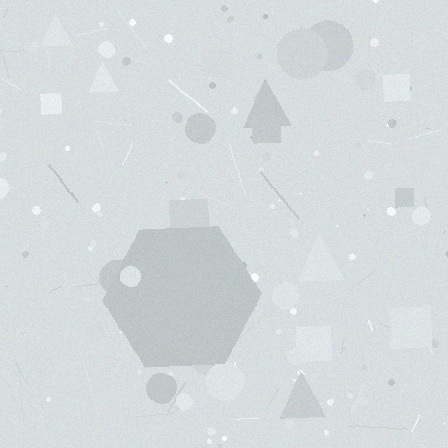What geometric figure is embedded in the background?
A hexagon is embedded in the background.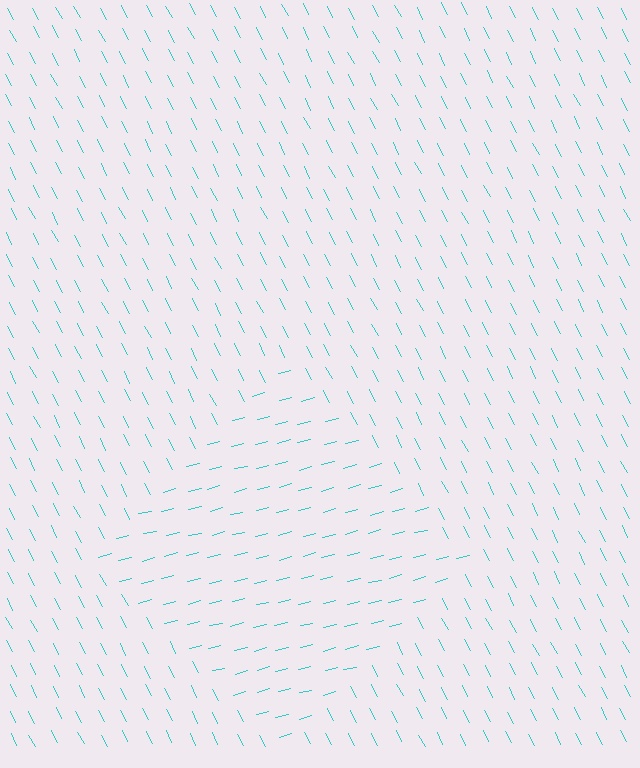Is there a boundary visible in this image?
Yes, there is a texture boundary formed by a change in line orientation.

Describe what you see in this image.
The image is filled with small cyan line segments. A diamond region in the image has lines oriented differently from the surrounding lines, creating a visible texture boundary.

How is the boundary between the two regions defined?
The boundary is defined purely by a change in line orientation (approximately 77 degrees difference). All lines are the same color and thickness.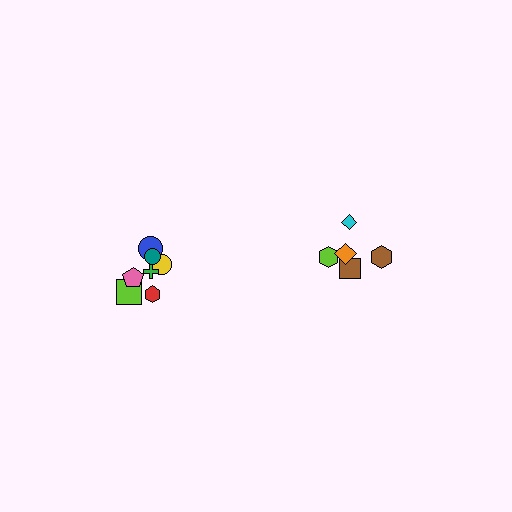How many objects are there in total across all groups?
There are 12 objects.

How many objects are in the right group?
There are 5 objects.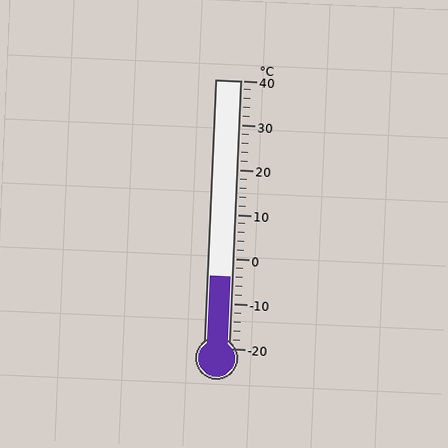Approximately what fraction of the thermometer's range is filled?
The thermometer is filled to approximately 25% of its range.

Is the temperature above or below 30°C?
The temperature is below 30°C.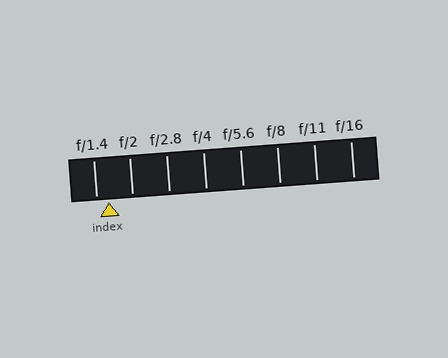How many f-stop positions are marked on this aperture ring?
There are 8 f-stop positions marked.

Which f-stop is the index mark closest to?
The index mark is closest to f/1.4.